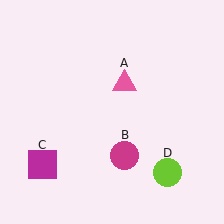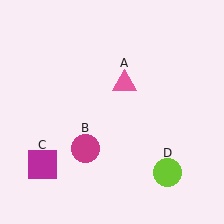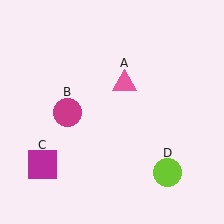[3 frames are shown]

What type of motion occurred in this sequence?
The magenta circle (object B) rotated clockwise around the center of the scene.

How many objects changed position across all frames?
1 object changed position: magenta circle (object B).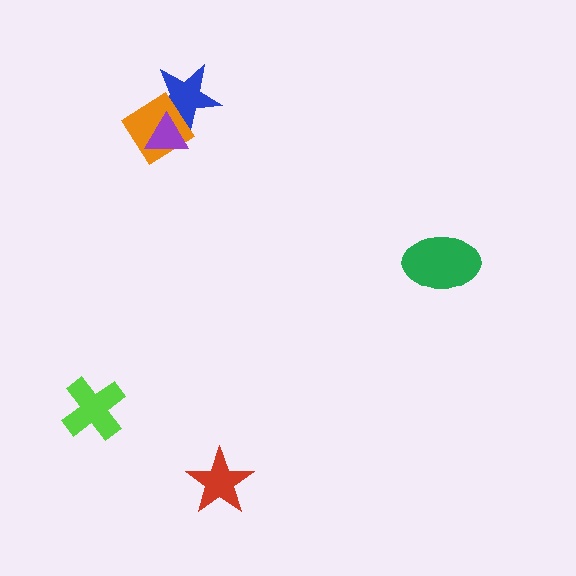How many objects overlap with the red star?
0 objects overlap with the red star.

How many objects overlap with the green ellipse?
0 objects overlap with the green ellipse.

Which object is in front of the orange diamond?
The purple triangle is in front of the orange diamond.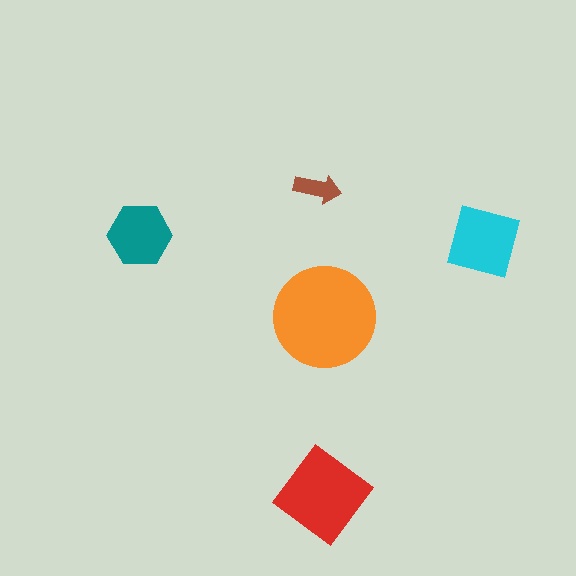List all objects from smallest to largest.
The brown arrow, the teal hexagon, the cyan square, the red diamond, the orange circle.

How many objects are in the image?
There are 5 objects in the image.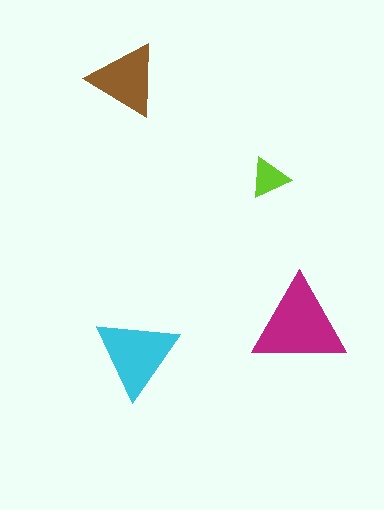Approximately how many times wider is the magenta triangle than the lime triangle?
About 2.5 times wider.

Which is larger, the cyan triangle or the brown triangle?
The cyan one.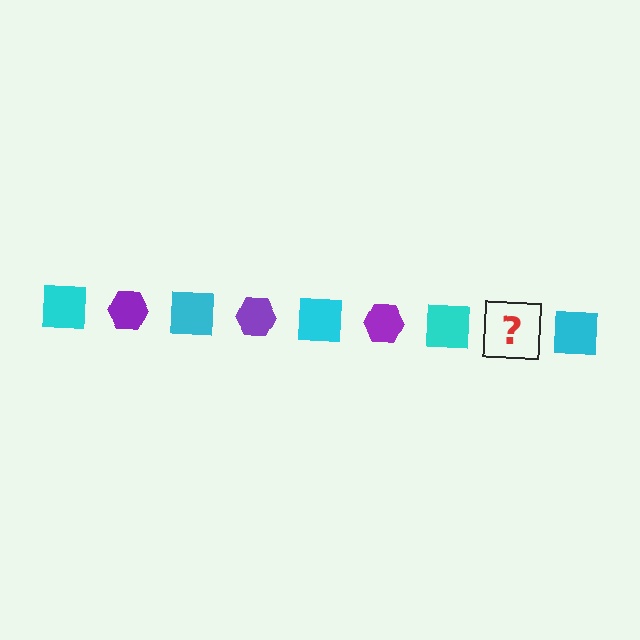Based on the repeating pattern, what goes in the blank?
The blank should be a purple hexagon.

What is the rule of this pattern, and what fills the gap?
The rule is that the pattern alternates between cyan square and purple hexagon. The gap should be filled with a purple hexagon.